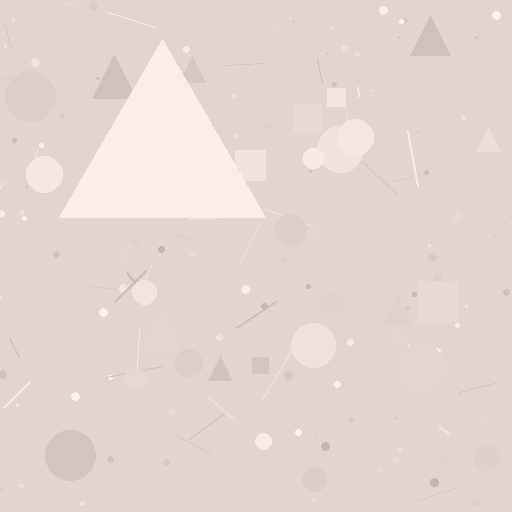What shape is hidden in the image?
A triangle is hidden in the image.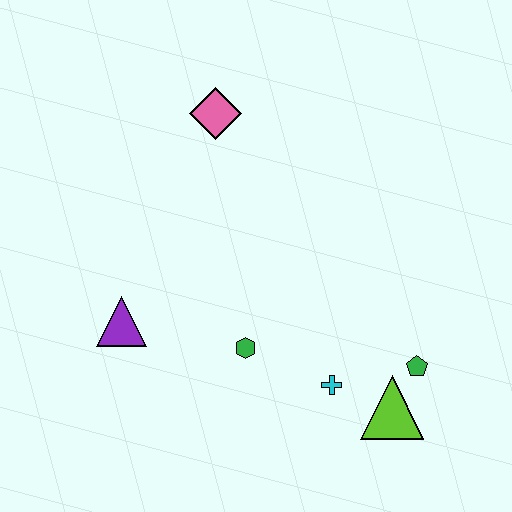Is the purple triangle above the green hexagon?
Yes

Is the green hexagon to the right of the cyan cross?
No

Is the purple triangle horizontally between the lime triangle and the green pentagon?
No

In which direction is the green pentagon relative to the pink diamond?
The green pentagon is below the pink diamond.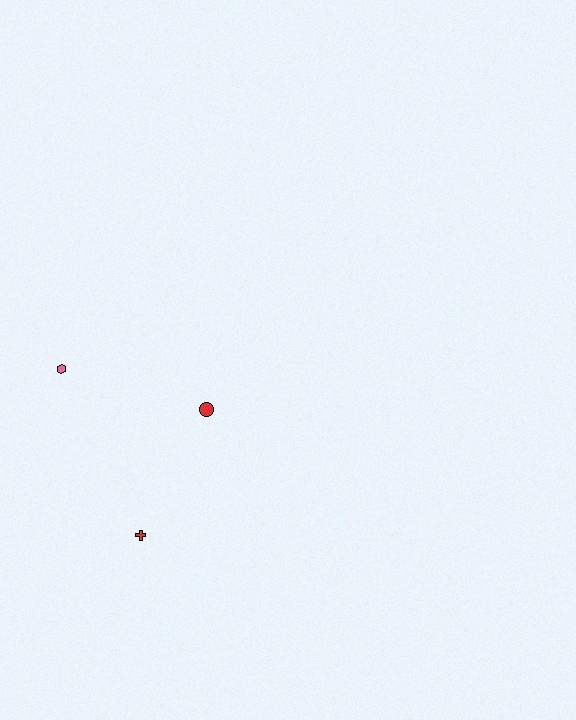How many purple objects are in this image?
There are no purple objects.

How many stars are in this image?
There are no stars.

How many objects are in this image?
There are 3 objects.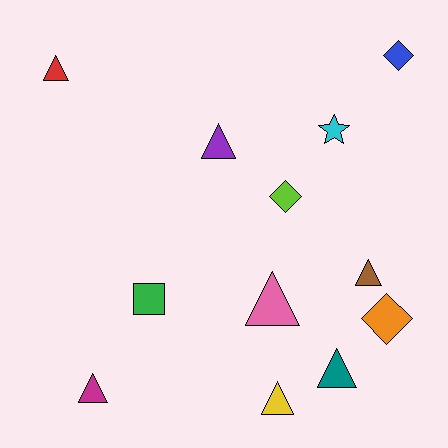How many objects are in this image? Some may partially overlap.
There are 12 objects.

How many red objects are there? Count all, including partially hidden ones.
There is 1 red object.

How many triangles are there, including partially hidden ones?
There are 7 triangles.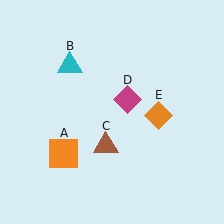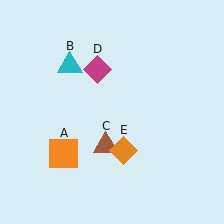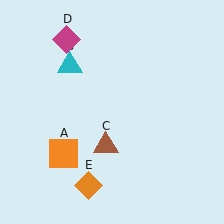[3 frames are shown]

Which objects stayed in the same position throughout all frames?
Orange square (object A) and cyan triangle (object B) and brown triangle (object C) remained stationary.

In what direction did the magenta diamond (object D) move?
The magenta diamond (object D) moved up and to the left.